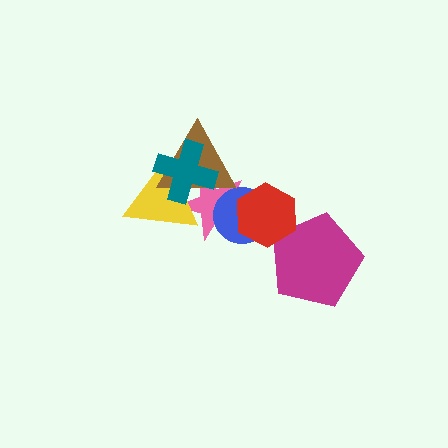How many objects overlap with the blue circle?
2 objects overlap with the blue circle.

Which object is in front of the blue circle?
The red hexagon is in front of the blue circle.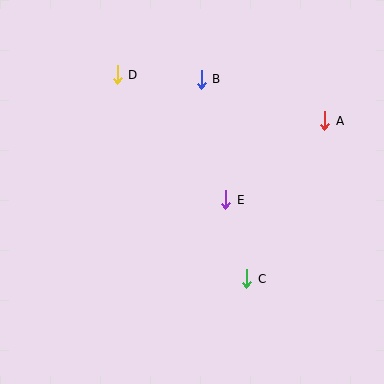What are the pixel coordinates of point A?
Point A is at (325, 121).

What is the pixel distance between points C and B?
The distance between C and B is 205 pixels.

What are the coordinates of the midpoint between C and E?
The midpoint between C and E is at (236, 239).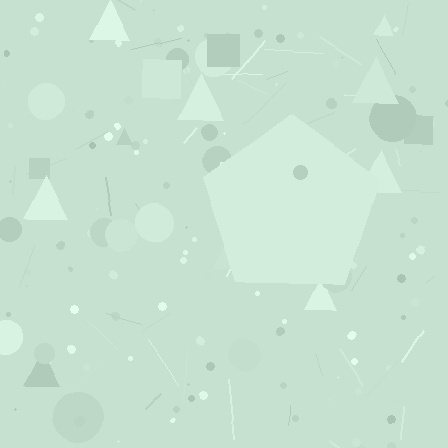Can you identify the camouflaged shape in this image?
The camouflaged shape is a pentagon.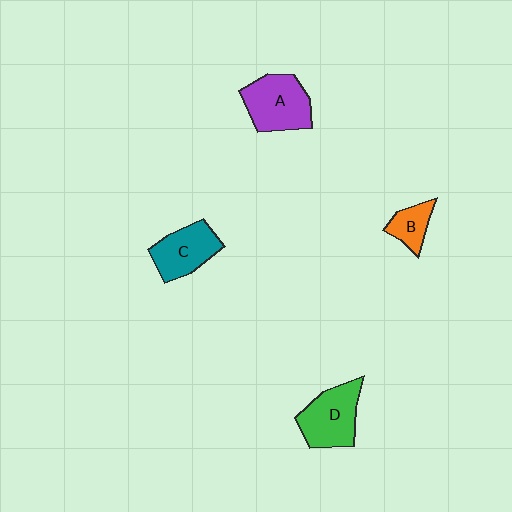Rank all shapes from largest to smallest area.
From largest to smallest: A (purple), D (green), C (teal), B (orange).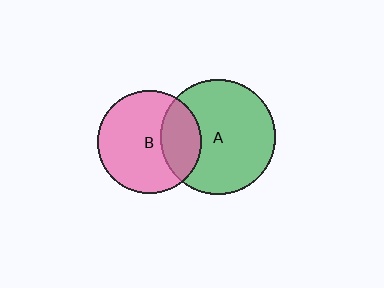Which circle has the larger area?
Circle A (green).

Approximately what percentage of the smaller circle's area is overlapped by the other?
Approximately 30%.